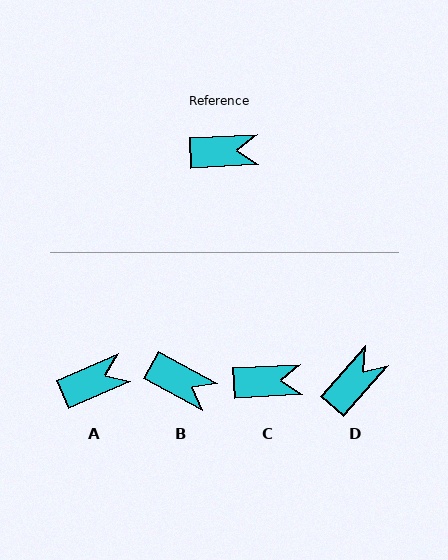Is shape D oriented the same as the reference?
No, it is off by about 46 degrees.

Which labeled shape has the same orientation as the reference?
C.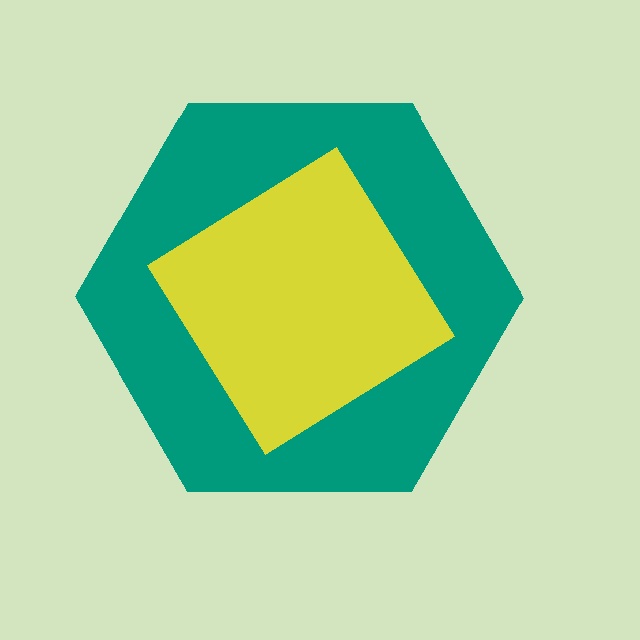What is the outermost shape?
The teal hexagon.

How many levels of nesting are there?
2.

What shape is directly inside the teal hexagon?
The yellow diamond.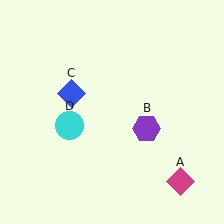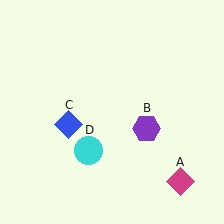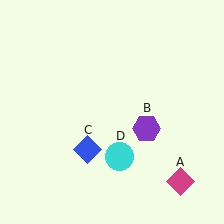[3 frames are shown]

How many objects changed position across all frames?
2 objects changed position: blue diamond (object C), cyan circle (object D).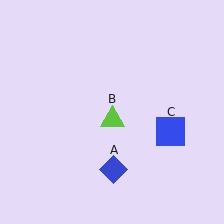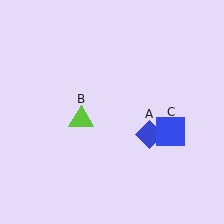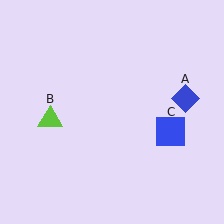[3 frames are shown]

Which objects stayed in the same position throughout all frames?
Blue square (object C) remained stationary.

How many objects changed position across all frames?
2 objects changed position: blue diamond (object A), lime triangle (object B).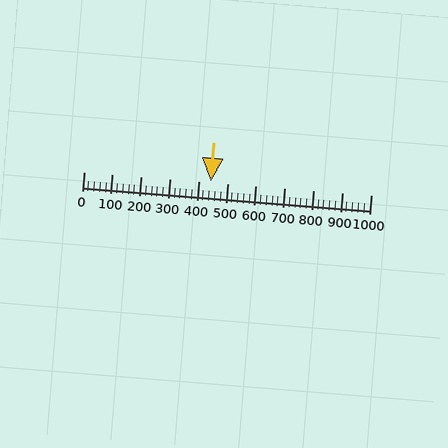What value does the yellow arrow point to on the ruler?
The yellow arrow points to approximately 442.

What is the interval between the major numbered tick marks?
The major tick marks are spaced 100 units apart.